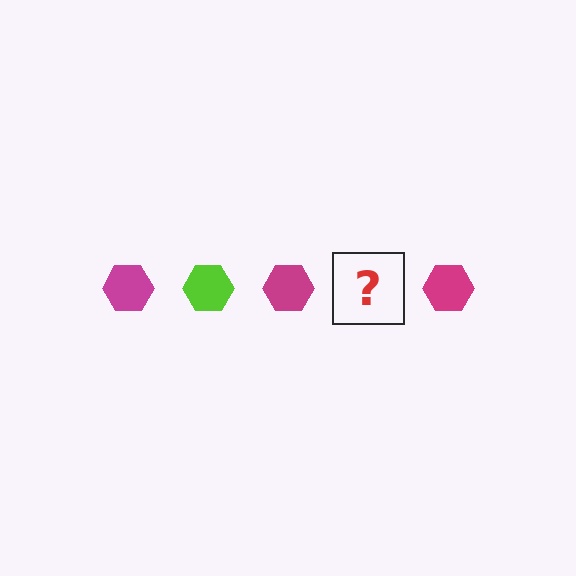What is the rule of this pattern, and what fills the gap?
The rule is that the pattern cycles through magenta, lime hexagons. The gap should be filled with a lime hexagon.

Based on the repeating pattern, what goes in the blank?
The blank should be a lime hexagon.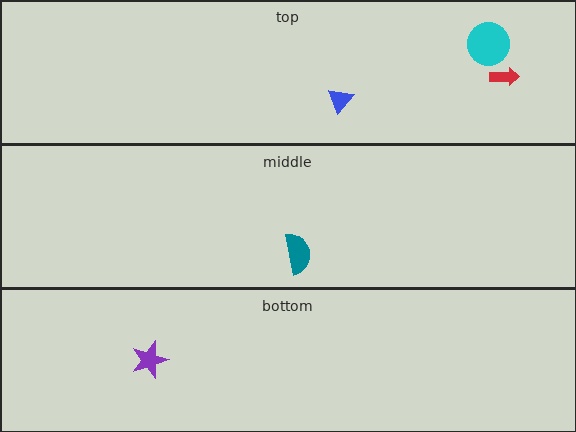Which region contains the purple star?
The bottom region.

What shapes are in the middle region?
The teal semicircle.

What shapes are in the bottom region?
The purple star.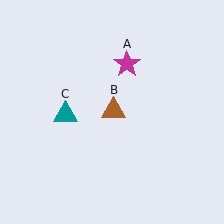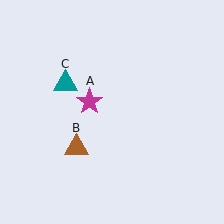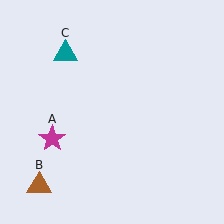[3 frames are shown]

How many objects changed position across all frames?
3 objects changed position: magenta star (object A), brown triangle (object B), teal triangle (object C).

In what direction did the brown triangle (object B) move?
The brown triangle (object B) moved down and to the left.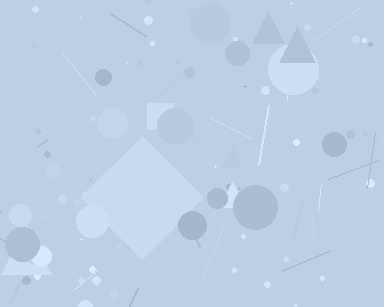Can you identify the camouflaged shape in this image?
The camouflaged shape is a diamond.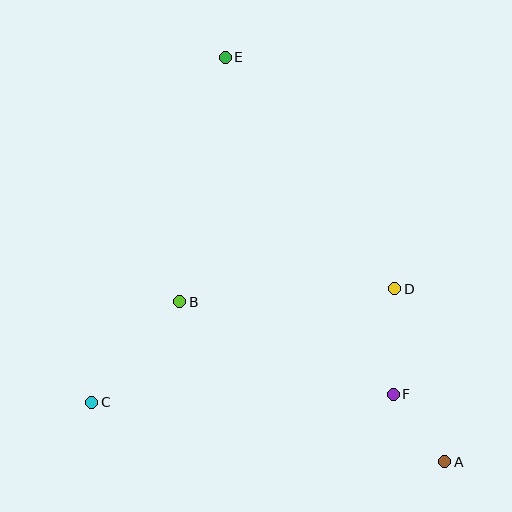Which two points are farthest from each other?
Points A and E are farthest from each other.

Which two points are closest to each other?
Points A and F are closest to each other.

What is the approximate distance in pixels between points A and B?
The distance between A and B is approximately 310 pixels.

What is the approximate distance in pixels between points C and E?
The distance between C and E is approximately 370 pixels.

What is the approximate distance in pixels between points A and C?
The distance between A and C is approximately 358 pixels.